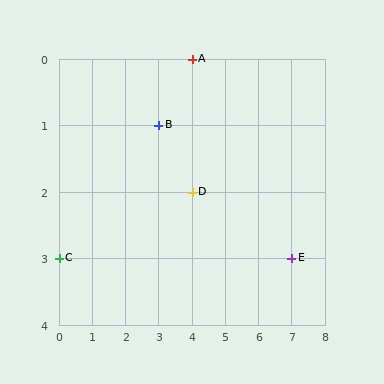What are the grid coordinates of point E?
Point E is at grid coordinates (7, 3).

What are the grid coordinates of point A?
Point A is at grid coordinates (4, 0).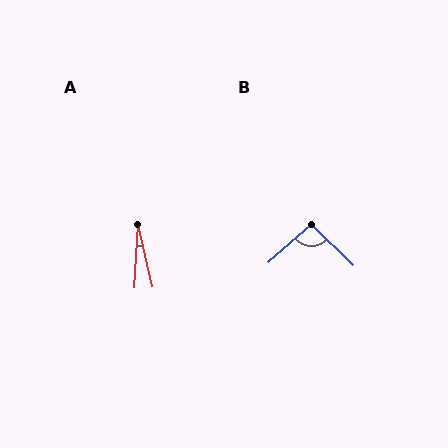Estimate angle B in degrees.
Approximately 94 degrees.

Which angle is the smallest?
A, at approximately 16 degrees.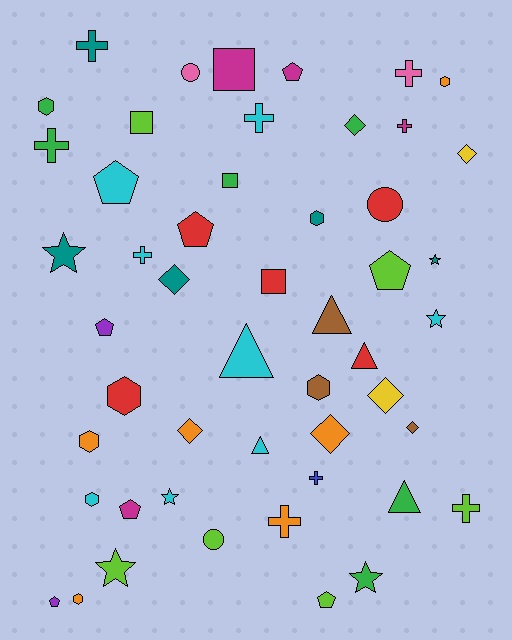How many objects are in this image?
There are 50 objects.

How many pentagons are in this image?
There are 8 pentagons.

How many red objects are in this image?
There are 5 red objects.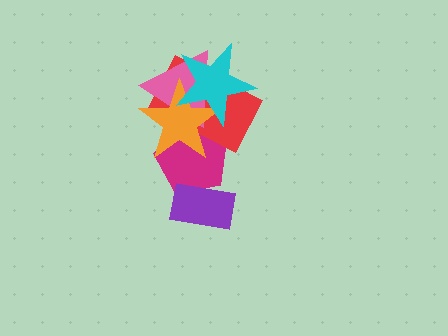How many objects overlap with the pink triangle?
4 objects overlap with the pink triangle.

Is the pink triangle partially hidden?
Yes, it is partially covered by another shape.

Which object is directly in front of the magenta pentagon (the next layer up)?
The red rectangle is directly in front of the magenta pentagon.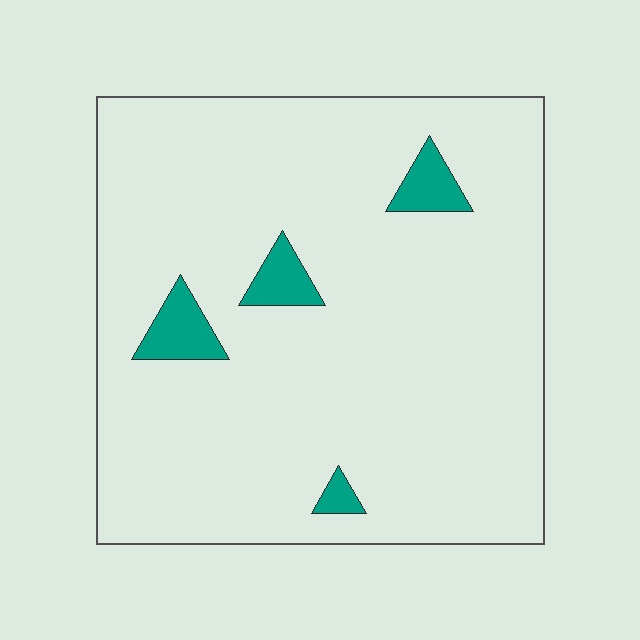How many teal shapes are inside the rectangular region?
4.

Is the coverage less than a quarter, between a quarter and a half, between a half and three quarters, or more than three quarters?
Less than a quarter.